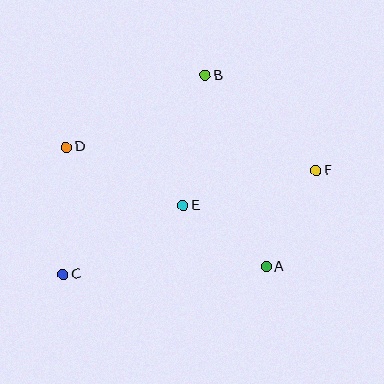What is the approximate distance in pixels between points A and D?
The distance between A and D is approximately 233 pixels.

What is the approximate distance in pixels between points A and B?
The distance between A and B is approximately 201 pixels.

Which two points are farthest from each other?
Points C and F are farthest from each other.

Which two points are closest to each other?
Points A and E are closest to each other.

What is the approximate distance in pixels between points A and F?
The distance between A and F is approximately 108 pixels.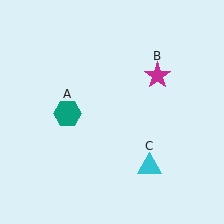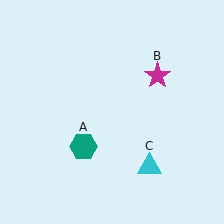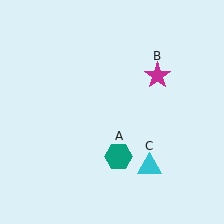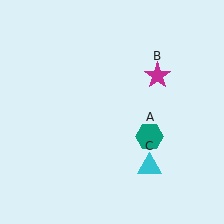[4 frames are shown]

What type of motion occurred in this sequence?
The teal hexagon (object A) rotated counterclockwise around the center of the scene.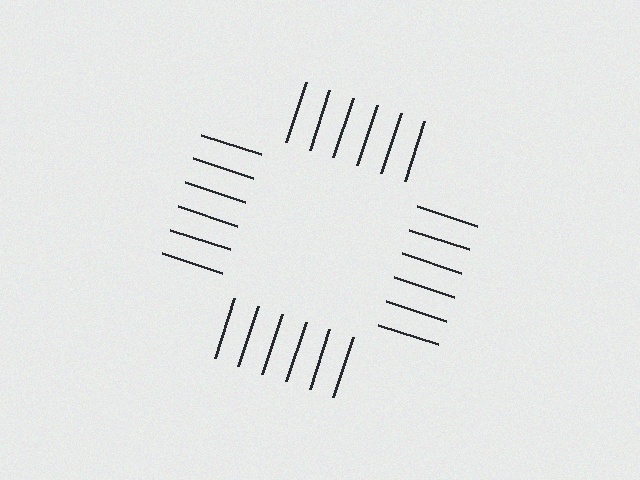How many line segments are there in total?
24 — 6 along each of the 4 edges.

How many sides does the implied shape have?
4 sides — the line-ends trace a square.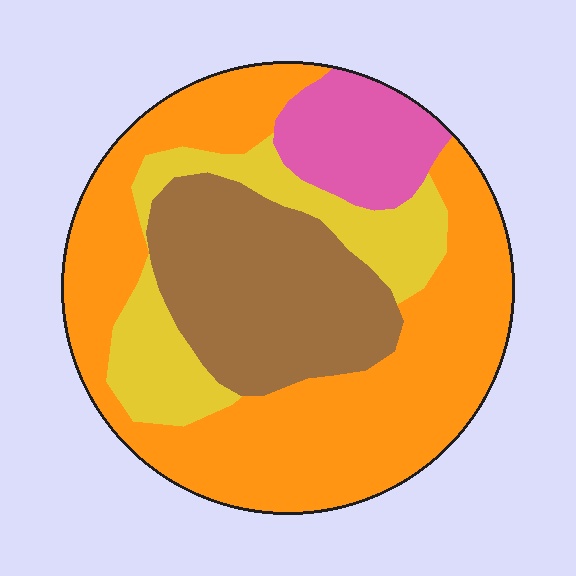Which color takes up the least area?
Pink, at roughly 10%.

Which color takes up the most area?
Orange, at roughly 50%.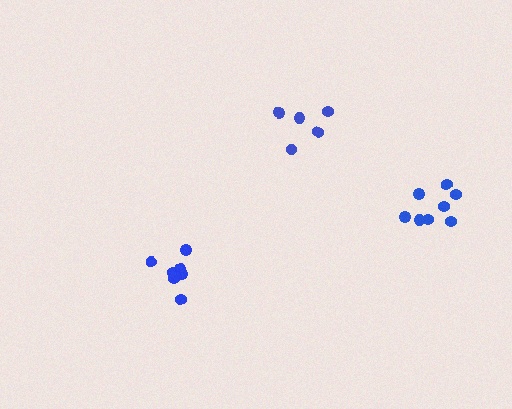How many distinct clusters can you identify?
There are 3 distinct clusters.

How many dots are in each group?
Group 1: 7 dots, Group 2: 8 dots, Group 3: 5 dots (20 total).